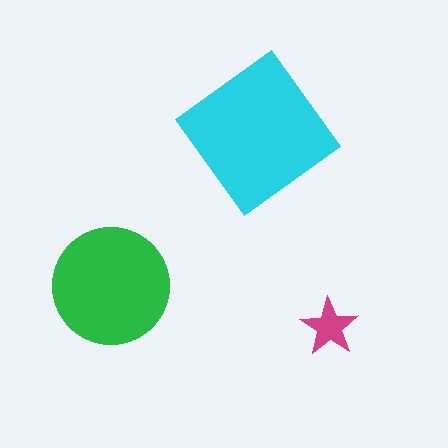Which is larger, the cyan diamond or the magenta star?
The cyan diamond.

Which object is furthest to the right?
The magenta star is rightmost.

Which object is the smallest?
The magenta star.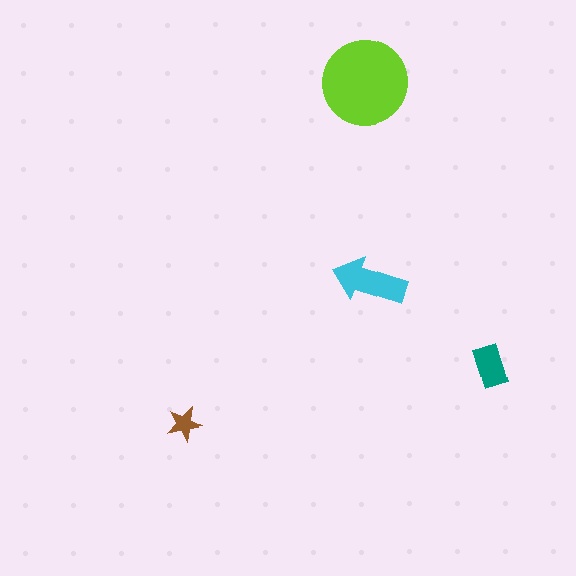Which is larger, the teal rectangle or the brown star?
The teal rectangle.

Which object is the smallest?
The brown star.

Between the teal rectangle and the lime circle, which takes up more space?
The lime circle.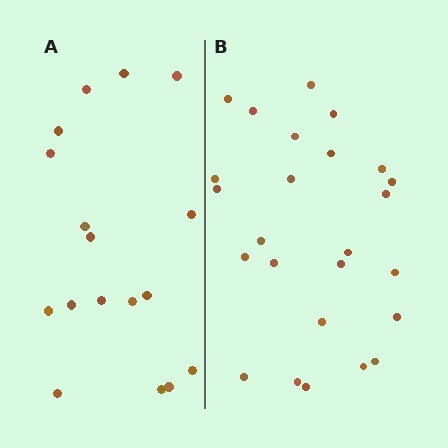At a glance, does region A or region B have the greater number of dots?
Region B (the right region) has more dots.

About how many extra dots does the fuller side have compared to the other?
Region B has roughly 8 or so more dots than region A.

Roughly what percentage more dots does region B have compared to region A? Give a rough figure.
About 45% more.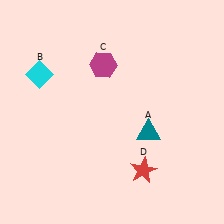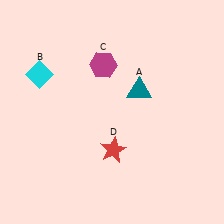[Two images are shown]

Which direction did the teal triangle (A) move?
The teal triangle (A) moved up.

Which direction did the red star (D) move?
The red star (D) moved left.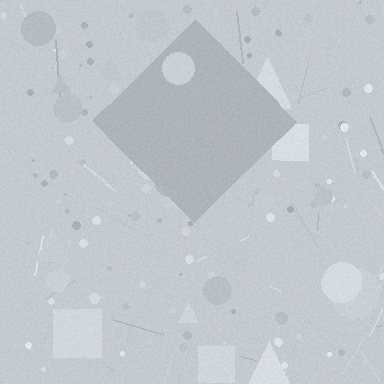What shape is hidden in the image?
A diamond is hidden in the image.